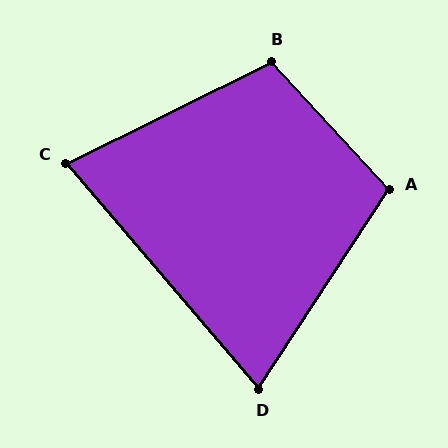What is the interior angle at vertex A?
Approximately 104 degrees (obtuse).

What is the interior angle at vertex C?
Approximately 76 degrees (acute).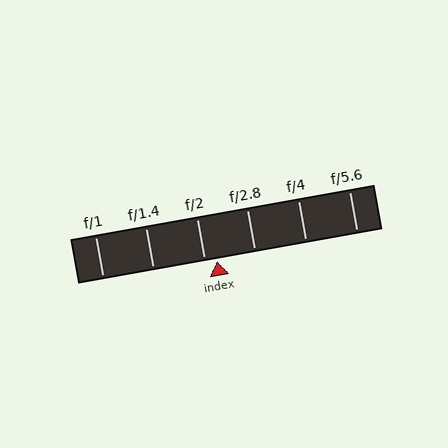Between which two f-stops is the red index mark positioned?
The index mark is between f/2 and f/2.8.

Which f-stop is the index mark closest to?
The index mark is closest to f/2.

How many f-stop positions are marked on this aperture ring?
There are 6 f-stop positions marked.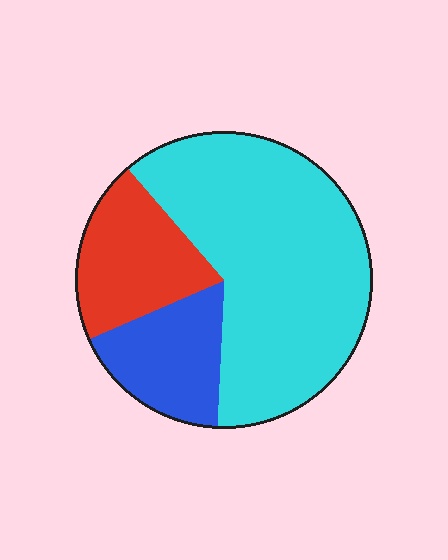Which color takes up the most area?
Cyan, at roughly 60%.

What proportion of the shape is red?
Red takes up about one fifth (1/5) of the shape.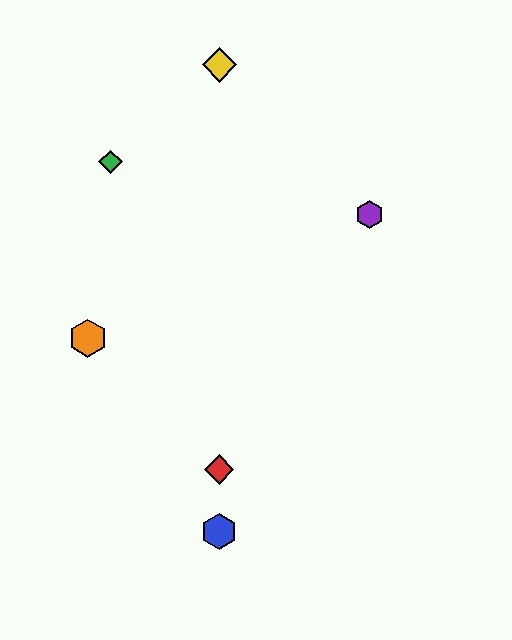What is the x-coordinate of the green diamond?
The green diamond is at x≈111.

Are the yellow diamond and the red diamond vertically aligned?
Yes, both are at x≈219.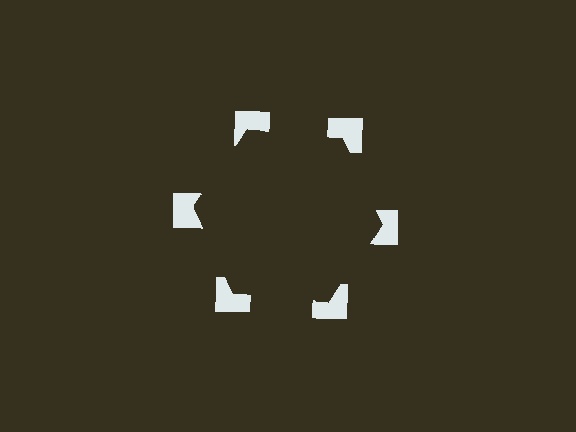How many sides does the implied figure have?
6 sides.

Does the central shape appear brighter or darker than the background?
It typically appears slightly darker than the background, even though no actual brightness change is drawn.